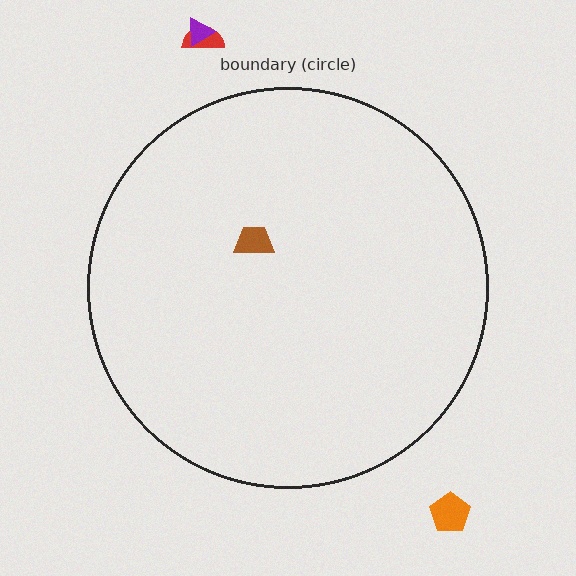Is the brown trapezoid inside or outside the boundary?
Inside.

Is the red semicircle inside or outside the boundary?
Outside.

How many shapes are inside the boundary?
1 inside, 3 outside.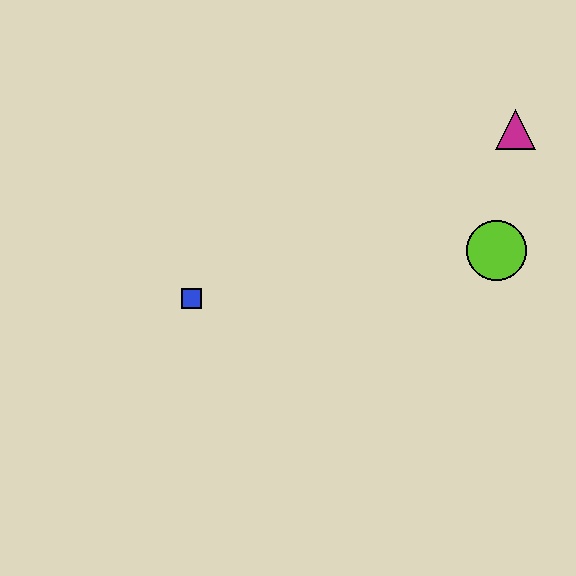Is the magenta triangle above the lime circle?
Yes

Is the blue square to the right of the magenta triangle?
No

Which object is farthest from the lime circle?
The blue square is farthest from the lime circle.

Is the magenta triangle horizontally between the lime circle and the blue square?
No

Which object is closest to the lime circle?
The magenta triangle is closest to the lime circle.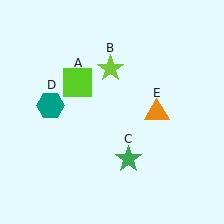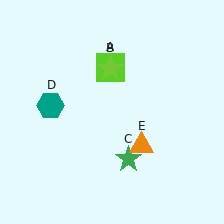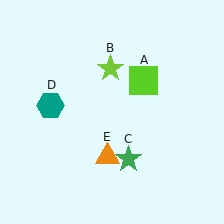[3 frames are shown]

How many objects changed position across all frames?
2 objects changed position: lime square (object A), orange triangle (object E).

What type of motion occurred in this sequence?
The lime square (object A), orange triangle (object E) rotated clockwise around the center of the scene.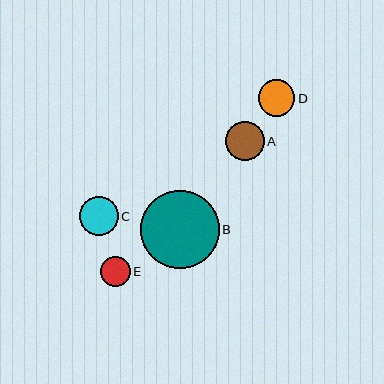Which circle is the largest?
Circle B is the largest with a size of approximately 78 pixels.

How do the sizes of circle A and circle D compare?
Circle A and circle D are approximately the same size.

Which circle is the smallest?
Circle E is the smallest with a size of approximately 30 pixels.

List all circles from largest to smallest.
From largest to smallest: B, A, C, D, E.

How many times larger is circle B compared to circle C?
Circle B is approximately 2.0 times the size of circle C.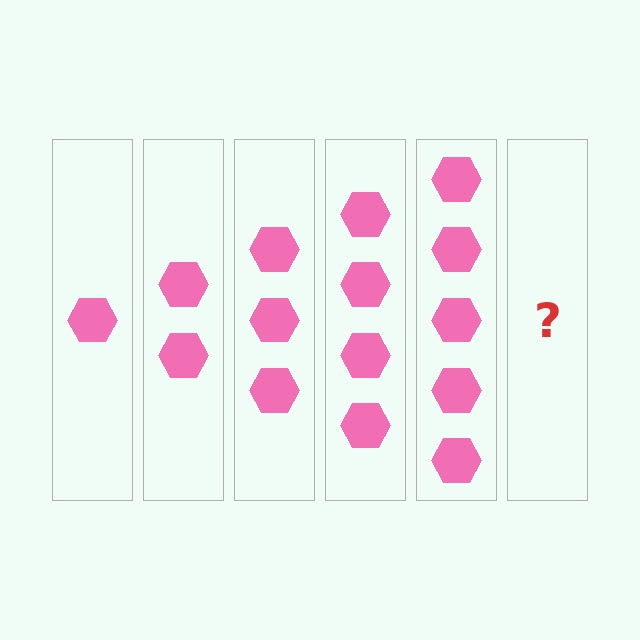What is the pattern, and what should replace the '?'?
The pattern is that each step adds one more hexagon. The '?' should be 6 hexagons.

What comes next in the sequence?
The next element should be 6 hexagons.